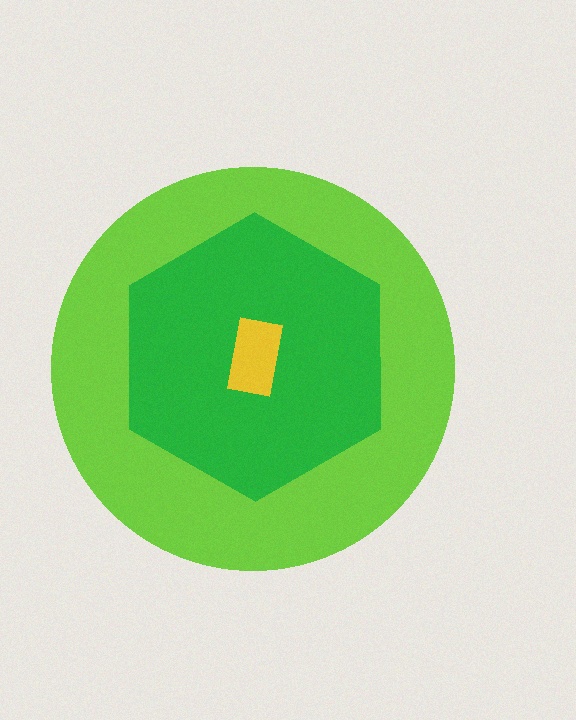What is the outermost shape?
The lime circle.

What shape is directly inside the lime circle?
The green hexagon.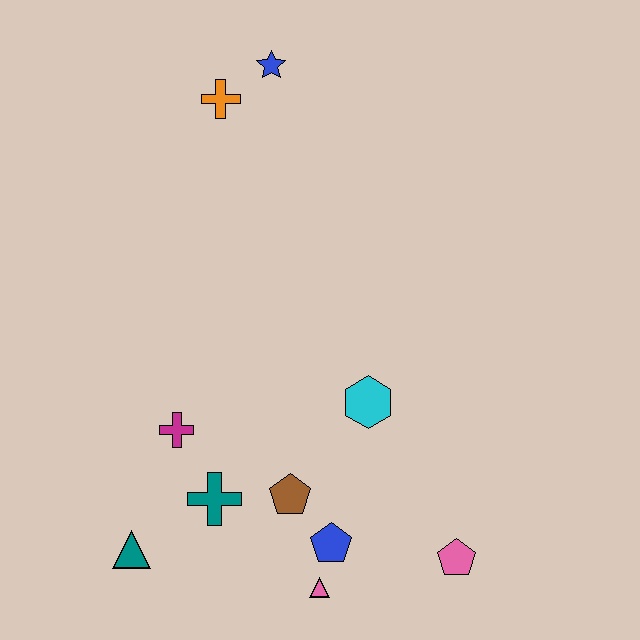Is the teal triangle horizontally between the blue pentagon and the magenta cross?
No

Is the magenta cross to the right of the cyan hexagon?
No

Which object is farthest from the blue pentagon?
The blue star is farthest from the blue pentagon.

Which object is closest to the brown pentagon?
The blue pentagon is closest to the brown pentagon.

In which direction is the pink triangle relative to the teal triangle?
The pink triangle is to the right of the teal triangle.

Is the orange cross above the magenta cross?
Yes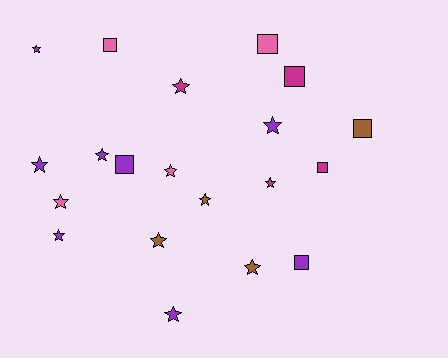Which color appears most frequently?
Purple, with 8 objects.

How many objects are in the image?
There are 20 objects.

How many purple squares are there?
There are 2 purple squares.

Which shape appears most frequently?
Star, with 13 objects.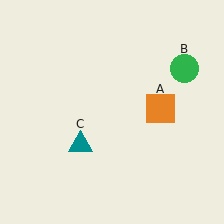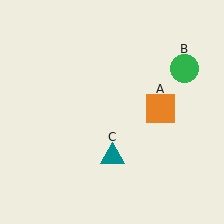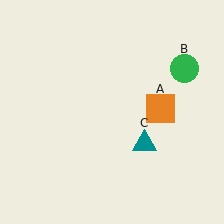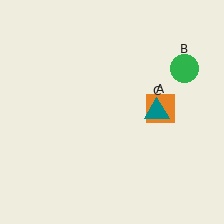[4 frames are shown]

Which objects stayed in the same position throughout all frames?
Orange square (object A) and green circle (object B) remained stationary.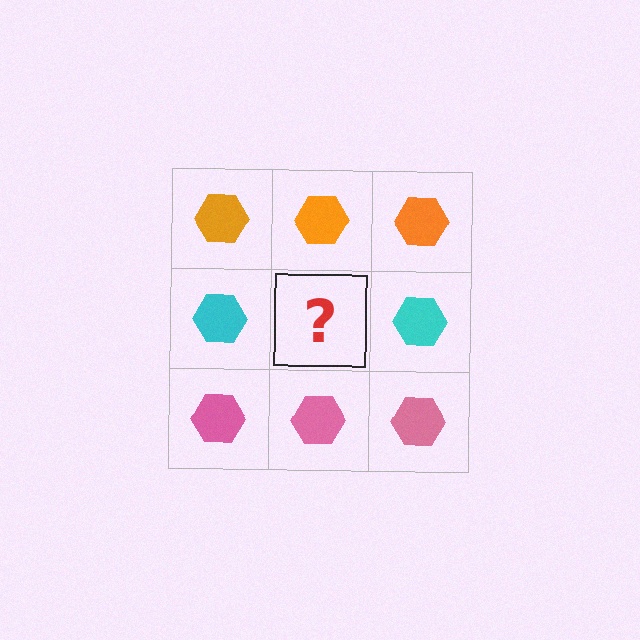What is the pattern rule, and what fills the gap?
The rule is that each row has a consistent color. The gap should be filled with a cyan hexagon.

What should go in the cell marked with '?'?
The missing cell should contain a cyan hexagon.